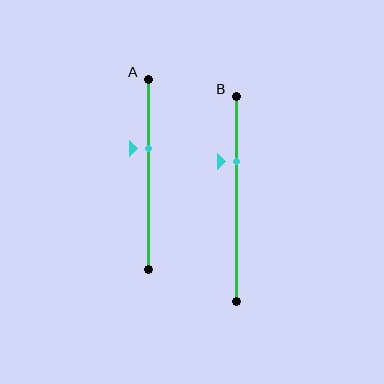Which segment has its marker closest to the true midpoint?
Segment A has its marker closest to the true midpoint.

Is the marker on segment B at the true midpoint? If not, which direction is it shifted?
No, the marker on segment B is shifted upward by about 18% of the segment length.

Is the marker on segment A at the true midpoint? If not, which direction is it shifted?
No, the marker on segment A is shifted upward by about 13% of the segment length.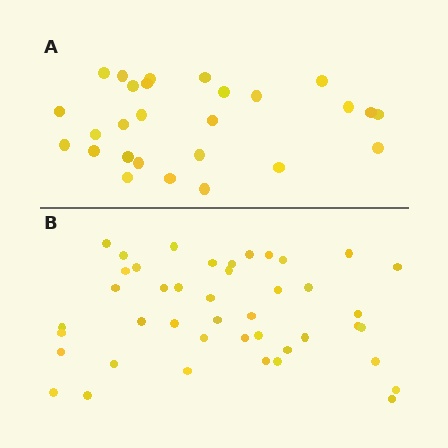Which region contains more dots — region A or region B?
Region B (the bottom region) has more dots.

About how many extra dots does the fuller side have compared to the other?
Region B has approximately 15 more dots than region A.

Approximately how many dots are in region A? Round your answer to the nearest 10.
About 30 dots. (The exact count is 27, which rounds to 30.)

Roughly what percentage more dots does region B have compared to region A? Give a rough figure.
About 60% more.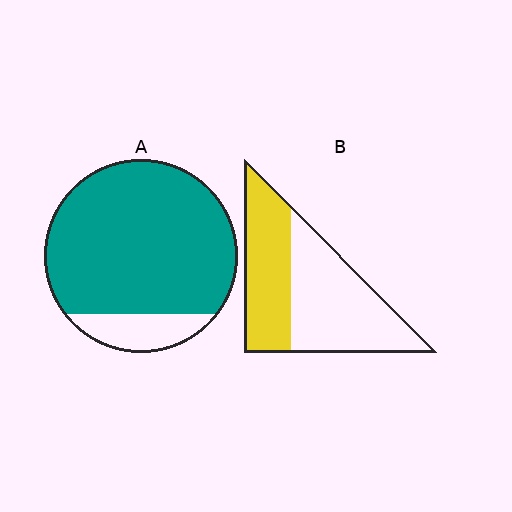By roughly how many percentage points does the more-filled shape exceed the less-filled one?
By roughly 45 percentage points (A over B).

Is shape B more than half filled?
No.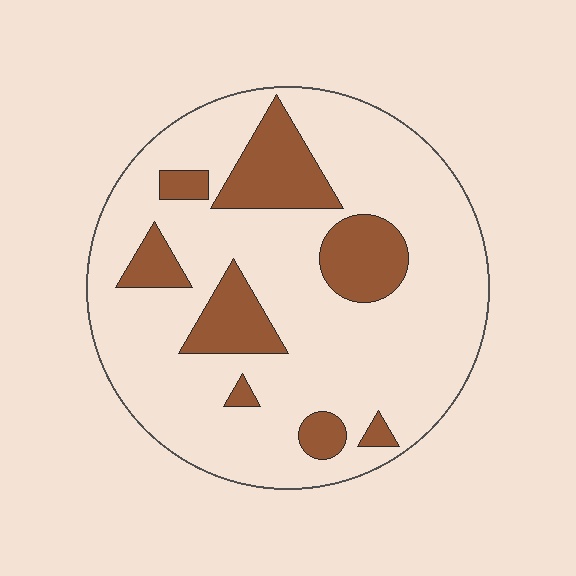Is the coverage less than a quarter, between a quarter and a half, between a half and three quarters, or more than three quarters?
Less than a quarter.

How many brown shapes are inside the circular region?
8.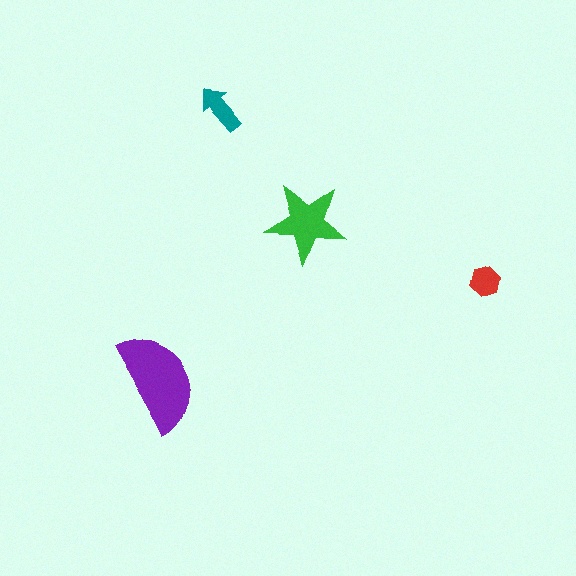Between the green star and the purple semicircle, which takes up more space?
The purple semicircle.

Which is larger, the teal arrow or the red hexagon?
The teal arrow.